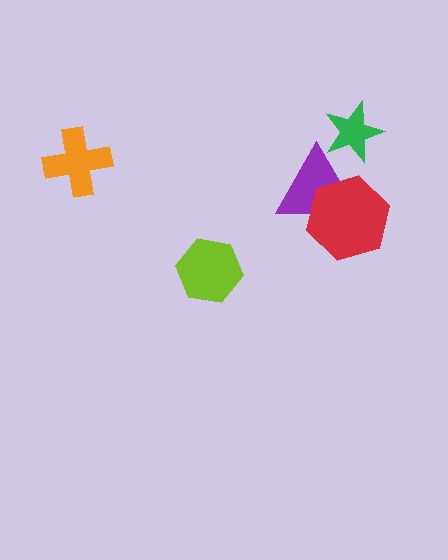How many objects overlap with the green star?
1 object overlaps with the green star.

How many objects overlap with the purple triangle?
2 objects overlap with the purple triangle.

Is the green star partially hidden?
No, no other shape covers it.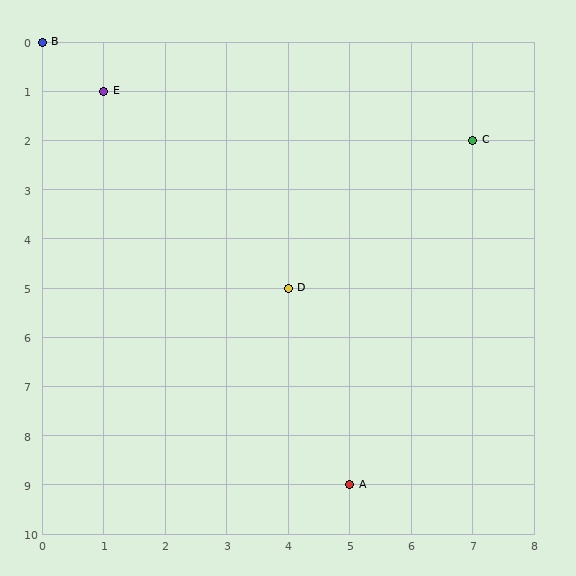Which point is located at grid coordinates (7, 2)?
Point C is at (7, 2).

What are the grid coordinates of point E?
Point E is at grid coordinates (1, 1).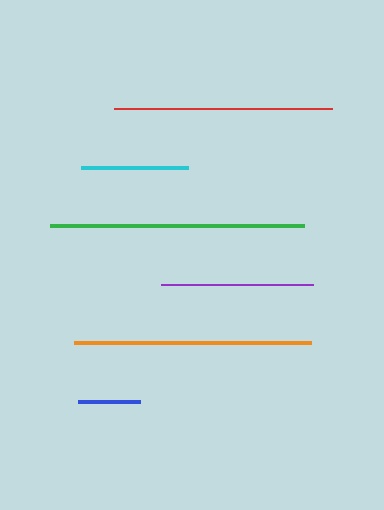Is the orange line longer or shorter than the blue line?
The orange line is longer than the blue line.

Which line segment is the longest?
The green line is the longest at approximately 254 pixels.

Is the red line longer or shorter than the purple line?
The red line is longer than the purple line.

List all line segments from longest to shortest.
From longest to shortest: green, orange, red, purple, cyan, blue.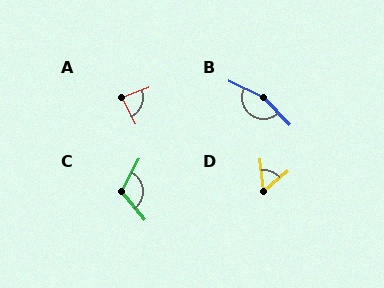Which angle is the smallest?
D, at approximately 55 degrees.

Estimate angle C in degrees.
Approximately 113 degrees.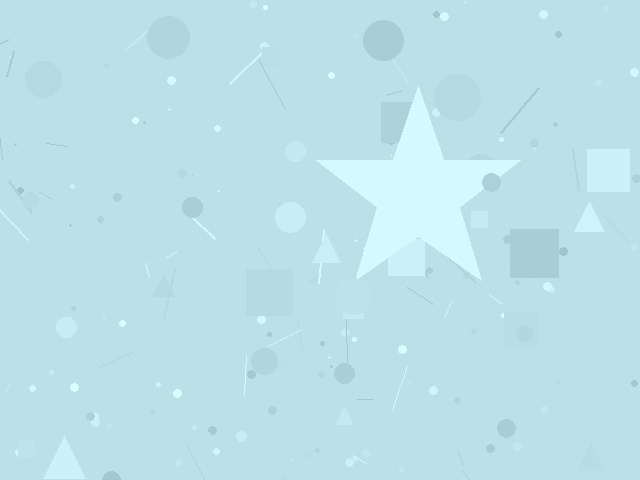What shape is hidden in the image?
A star is hidden in the image.